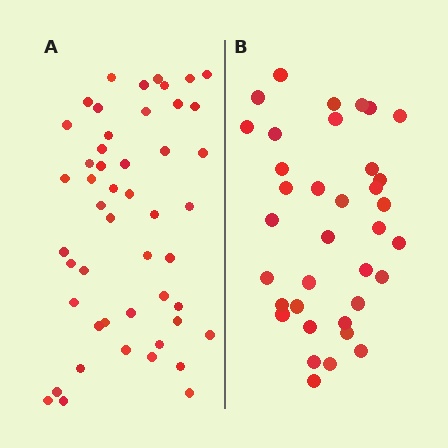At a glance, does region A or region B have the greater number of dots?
Region A (the left region) has more dots.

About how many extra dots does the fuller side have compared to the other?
Region A has approximately 15 more dots than region B.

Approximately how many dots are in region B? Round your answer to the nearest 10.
About 40 dots. (The exact count is 36, which rounds to 40.)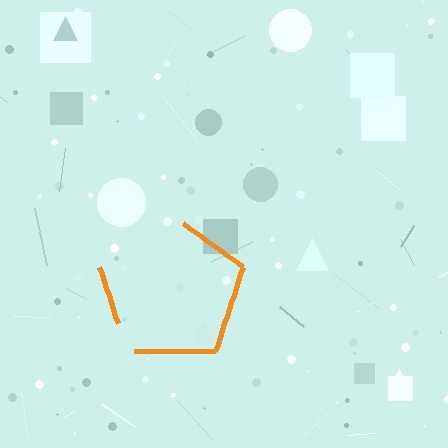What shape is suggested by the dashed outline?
The dashed outline suggests a pentagon.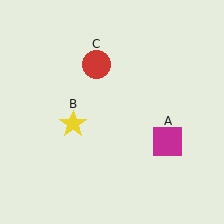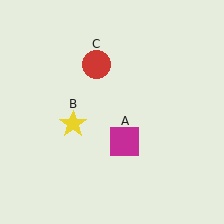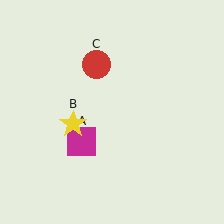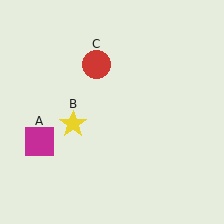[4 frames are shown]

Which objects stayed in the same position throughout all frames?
Yellow star (object B) and red circle (object C) remained stationary.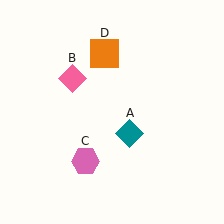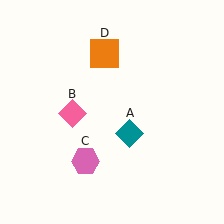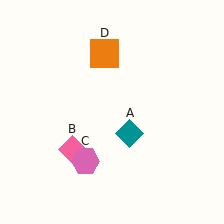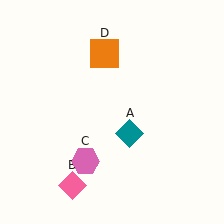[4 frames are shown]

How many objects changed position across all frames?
1 object changed position: pink diamond (object B).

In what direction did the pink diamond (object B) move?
The pink diamond (object B) moved down.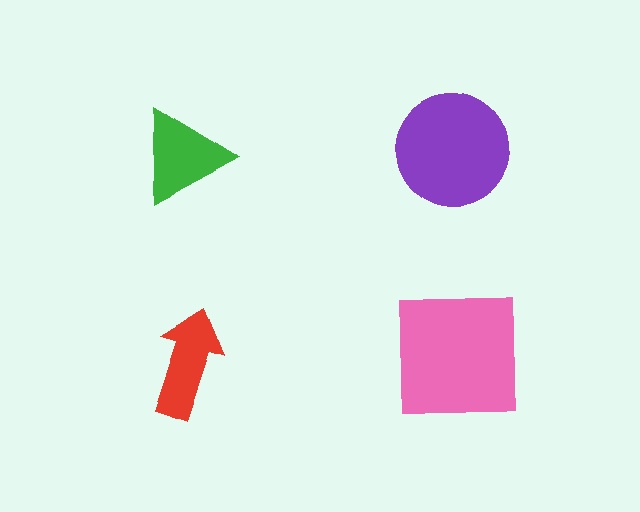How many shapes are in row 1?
2 shapes.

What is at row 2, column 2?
A pink square.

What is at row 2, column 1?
A red arrow.